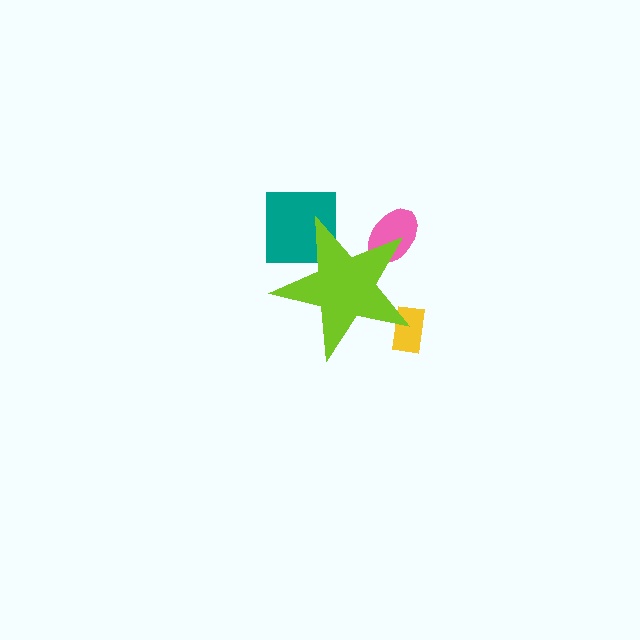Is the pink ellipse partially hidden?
Yes, the pink ellipse is partially hidden behind the lime star.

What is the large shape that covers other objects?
A lime star.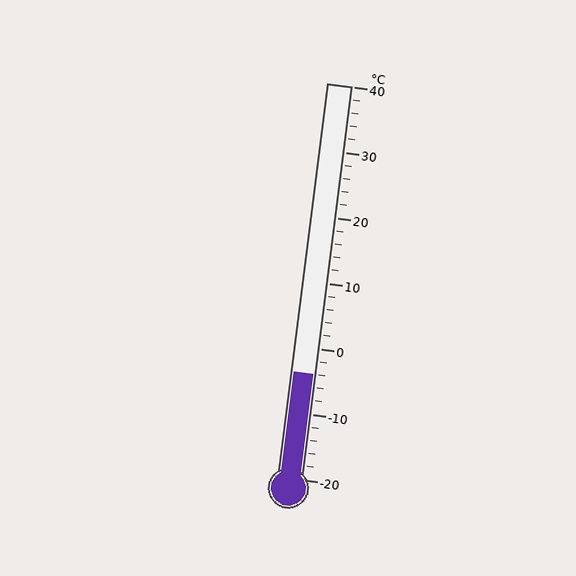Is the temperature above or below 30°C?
The temperature is below 30°C.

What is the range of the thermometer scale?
The thermometer scale ranges from -20°C to 40°C.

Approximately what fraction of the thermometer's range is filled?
The thermometer is filled to approximately 25% of its range.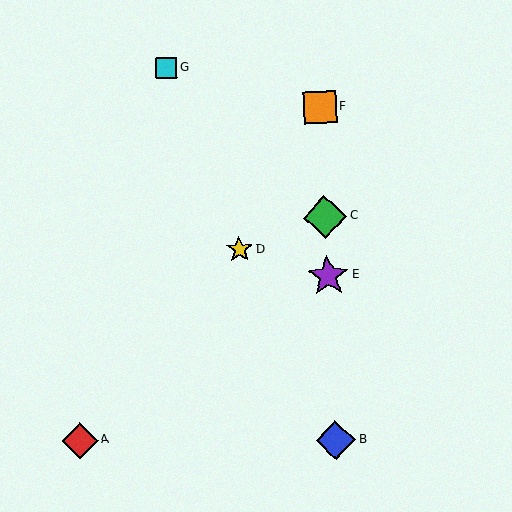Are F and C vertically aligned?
Yes, both are at x≈320.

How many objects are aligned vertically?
4 objects (B, C, E, F) are aligned vertically.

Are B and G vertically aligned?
No, B is at x≈336 and G is at x≈166.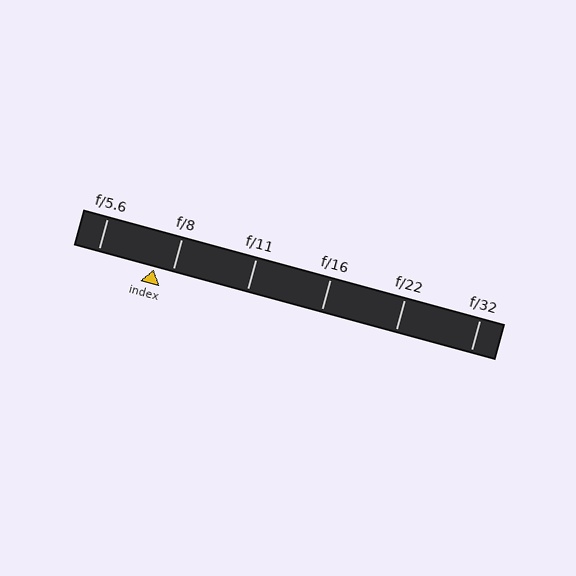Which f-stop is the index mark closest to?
The index mark is closest to f/8.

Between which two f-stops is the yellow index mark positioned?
The index mark is between f/5.6 and f/8.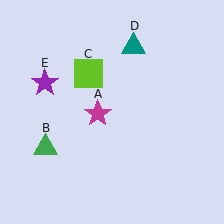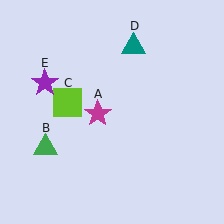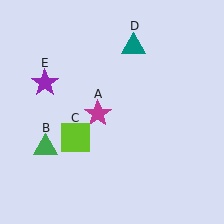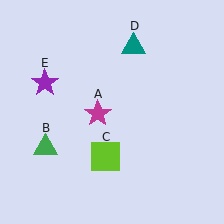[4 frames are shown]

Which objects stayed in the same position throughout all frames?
Magenta star (object A) and green triangle (object B) and teal triangle (object D) and purple star (object E) remained stationary.